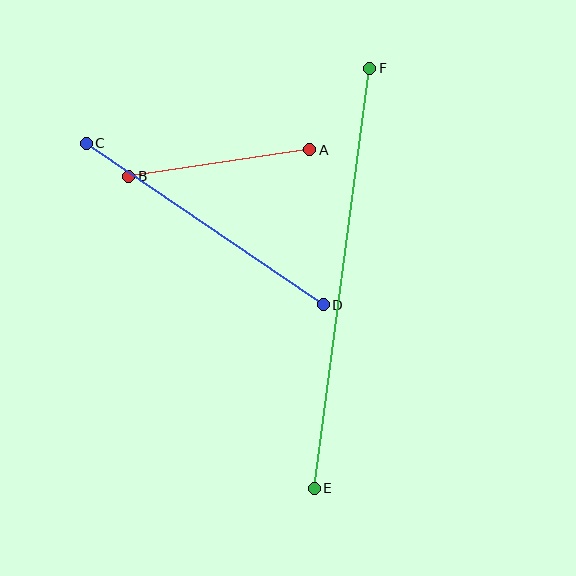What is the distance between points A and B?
The distance is approximately 183 pixels.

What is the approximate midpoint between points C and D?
The midpoint is at approximately (205, 224) pixels.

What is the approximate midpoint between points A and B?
The midpoint is at approximately (219, 163) pixels.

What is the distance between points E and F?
The distance is approximately 423 pixels.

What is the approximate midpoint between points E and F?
The midpoint is at approximately (342, 278) pixels.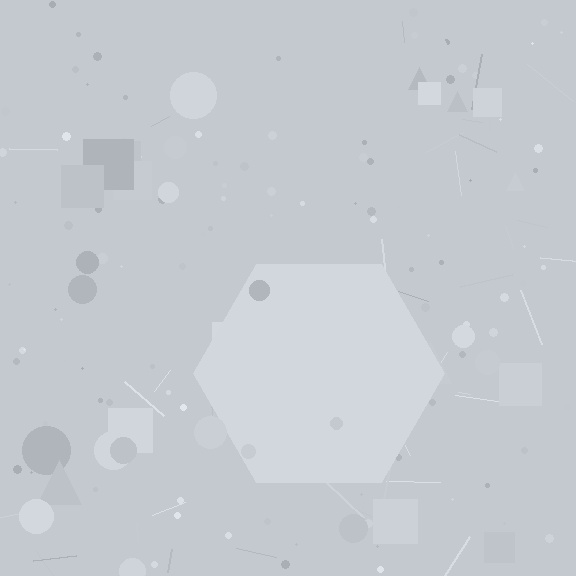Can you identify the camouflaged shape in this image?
The camouflaged shape is a hexagon.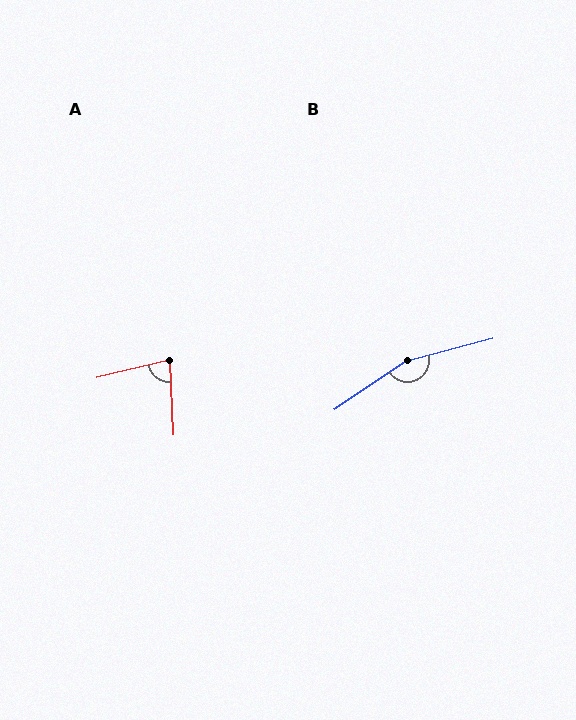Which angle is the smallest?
A, at approximately 79 degrees.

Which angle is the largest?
B, at approximately 160 degrees.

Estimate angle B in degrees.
Approximately 160 degrees.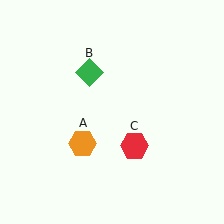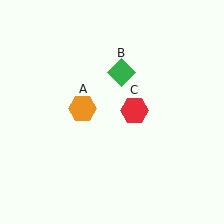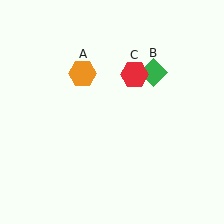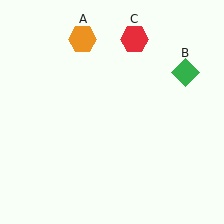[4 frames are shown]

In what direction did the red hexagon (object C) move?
The red hexagon (object C) moved up.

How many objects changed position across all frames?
3 objects changed position: orange hexagon (object A), green diamond (object B), red hexagon (object C).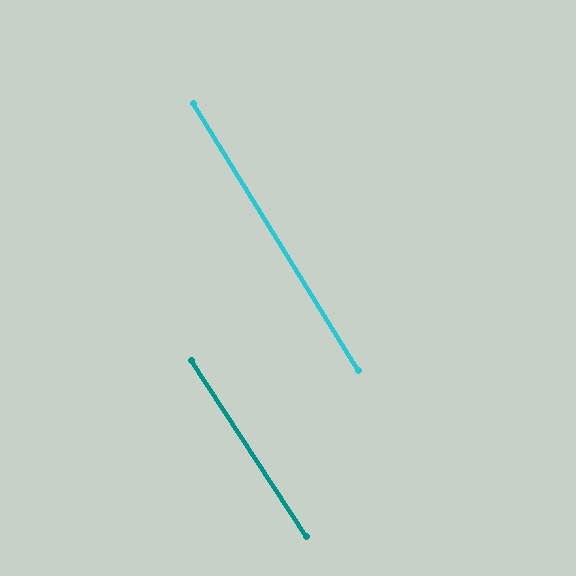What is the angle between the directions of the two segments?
Approximately 2 degrees.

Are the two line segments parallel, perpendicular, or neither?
Parallel — their directions differ by only 1.5°.